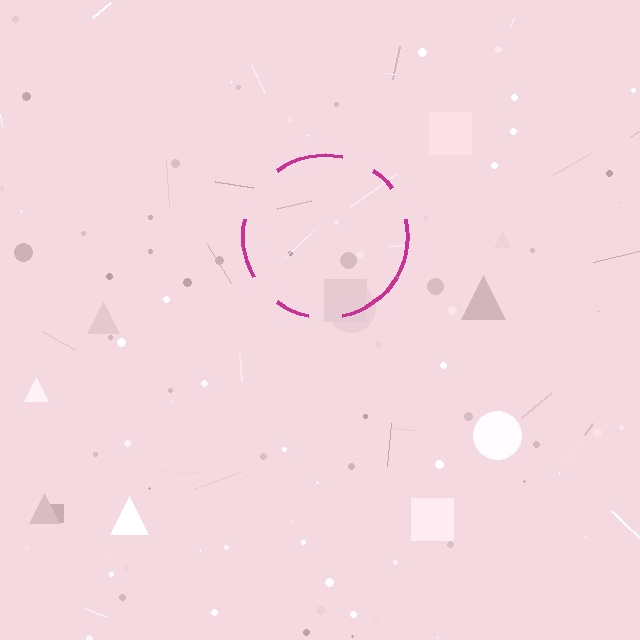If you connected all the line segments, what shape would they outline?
They would outline a circle.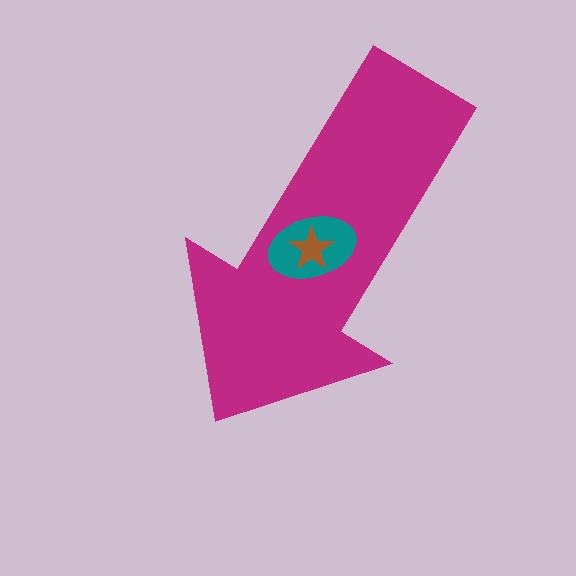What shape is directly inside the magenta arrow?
The teal ellipse.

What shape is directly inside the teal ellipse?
The brown star.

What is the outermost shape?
The magenta arrow.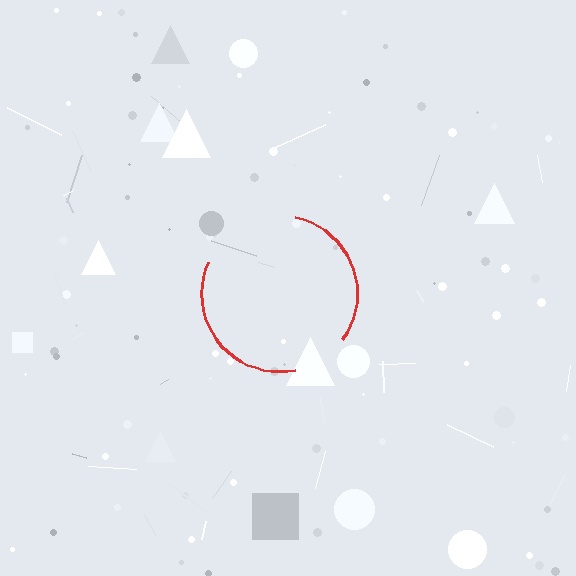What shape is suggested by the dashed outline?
The dashed outline suggests a circle.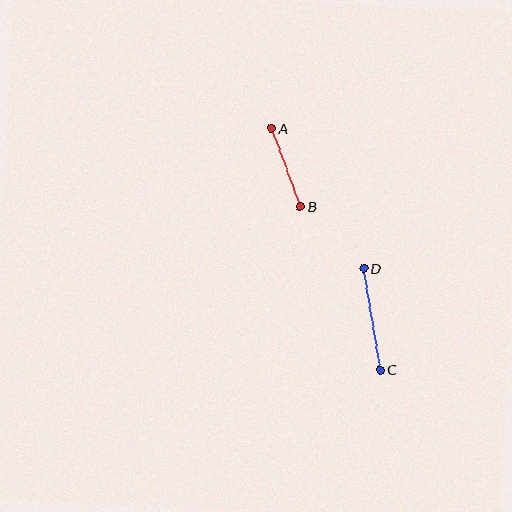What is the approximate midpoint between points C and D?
The midpoint is at approximately (372, 319) pixels.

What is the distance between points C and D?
The distance is approximately 103 pixels.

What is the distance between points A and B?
The distance is approximately 83 pixels.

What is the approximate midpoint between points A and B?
The midpoint is at approximately (286, 167) pixels.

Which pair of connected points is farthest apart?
Points C and D are farthest apart.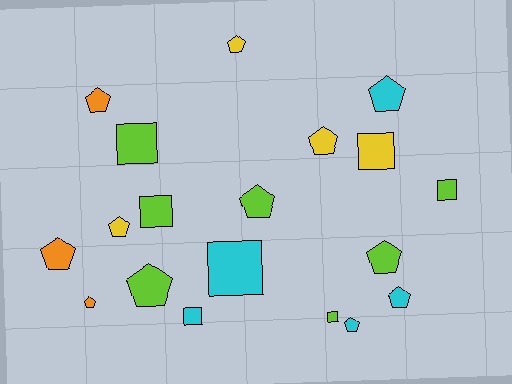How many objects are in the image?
There are 19 objects.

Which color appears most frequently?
Lime, with 7 objects.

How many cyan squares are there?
There are 2 cyan squares.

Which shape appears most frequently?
Pentagon, with 12 objects.